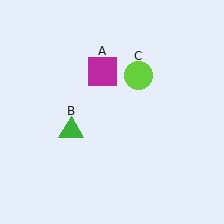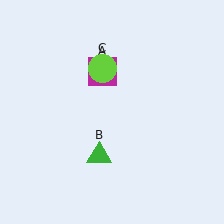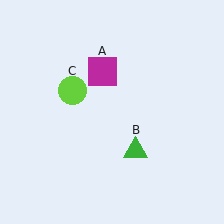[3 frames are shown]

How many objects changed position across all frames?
2 objects changed position: green triangle (object B), lime circle (object C).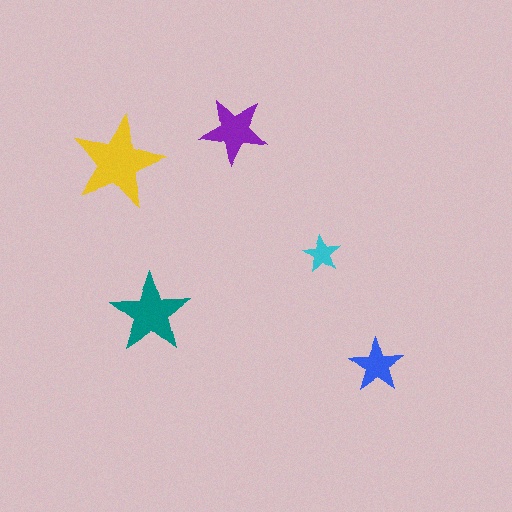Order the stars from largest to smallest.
the yellow one, the teal one, the purple one, the blue one, the cyan one.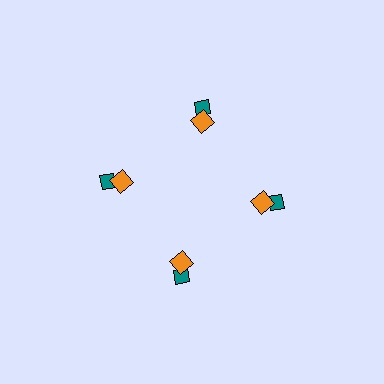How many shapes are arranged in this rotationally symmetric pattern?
There are 8 shapes, arranged in 4 groups of 2.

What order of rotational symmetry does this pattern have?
This pattern has 4-fold rotational symmetry.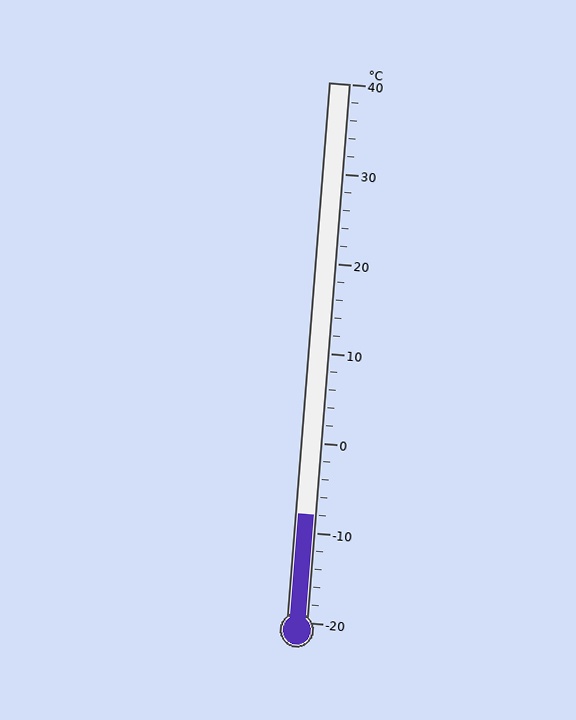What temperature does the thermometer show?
The thermometer shows approximately -8°C.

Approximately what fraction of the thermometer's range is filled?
The thermometer is filled to approximately 20% of its range.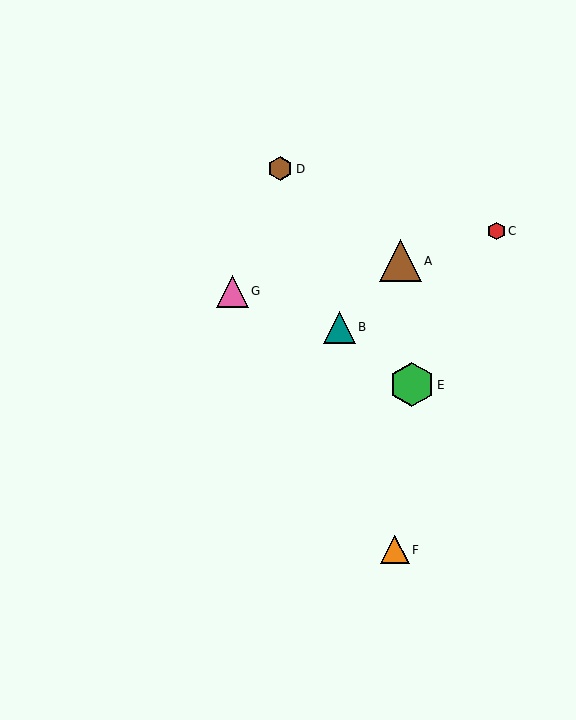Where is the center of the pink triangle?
The center of the pink triangle is at (232, 291).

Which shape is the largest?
The green hexagon (labeled E) is the largest.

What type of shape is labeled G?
Shape G is a pink triangle.